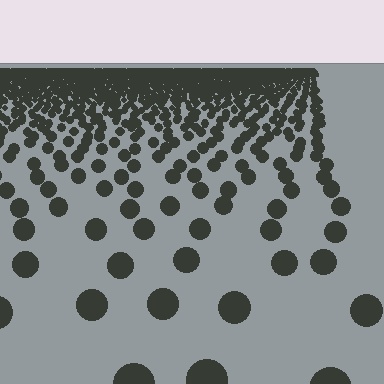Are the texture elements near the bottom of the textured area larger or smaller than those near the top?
Larger. Near the bottom, elements are closer to the viewer and appear at a bigger on-screen size.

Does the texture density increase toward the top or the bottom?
Density increases toward the top.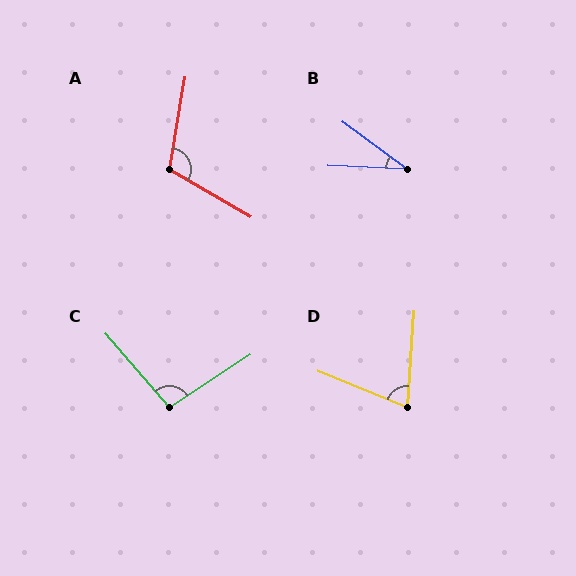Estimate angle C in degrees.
Approximately 97 degrees.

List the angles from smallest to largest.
B (34°), D (72°), C (97°), A (111°).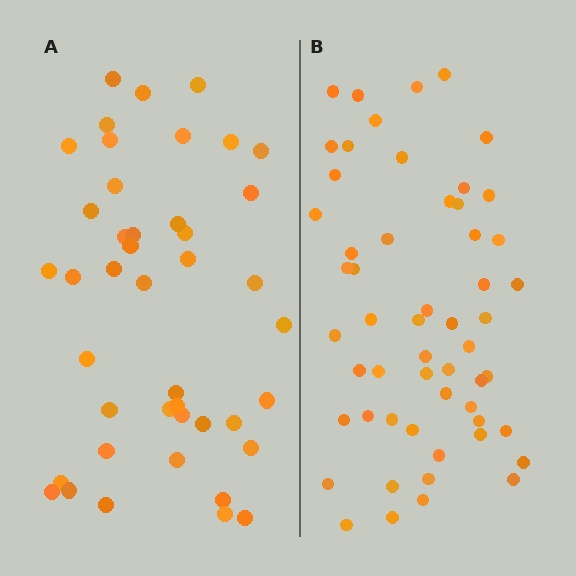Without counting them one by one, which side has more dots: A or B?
Region B (the right region) has more dots.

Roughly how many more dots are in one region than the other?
Region B has roughly 12 or so more dots than region A.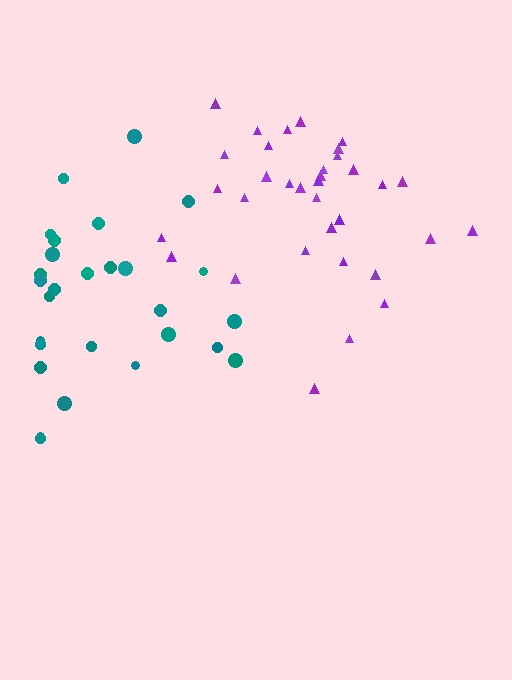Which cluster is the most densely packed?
Purple.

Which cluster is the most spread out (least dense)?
Teal.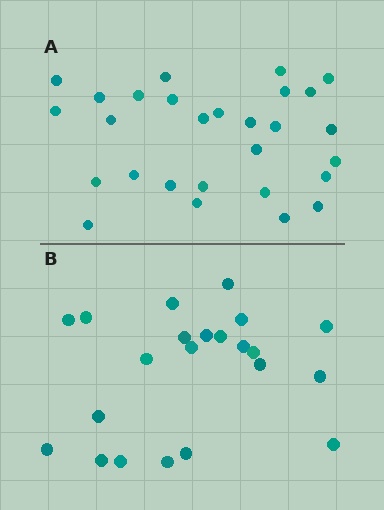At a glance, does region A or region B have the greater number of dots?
Region A (the top region) has more dots.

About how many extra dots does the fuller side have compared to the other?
Region A has about 6 more dots than region B.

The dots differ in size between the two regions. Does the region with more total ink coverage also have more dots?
No. Region B has more total ink coverage because its dots are larger, but region A actually contains more individual dots. Total area can be misleading — the number of items is what matters here.